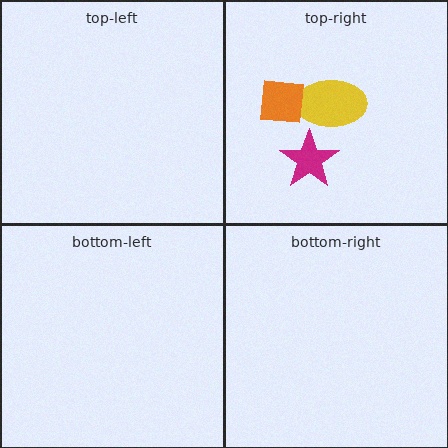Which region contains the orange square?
The top-right region.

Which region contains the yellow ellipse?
The top-right region.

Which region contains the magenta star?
The top-right region.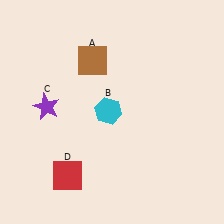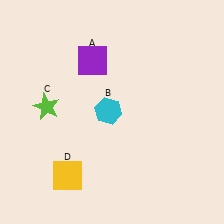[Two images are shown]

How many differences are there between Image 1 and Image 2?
There are 3 differences between the two images.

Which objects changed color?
A changed from brown to purple. C changed from purple to lime. D changed from red to yellow.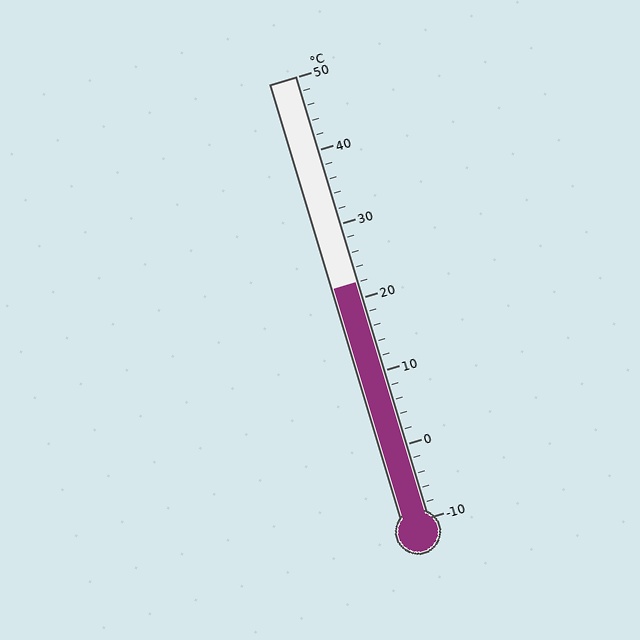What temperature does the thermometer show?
The thermometer shows approximately 22°C.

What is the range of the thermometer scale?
The thermometer scale ranges from -10°C to 50°C.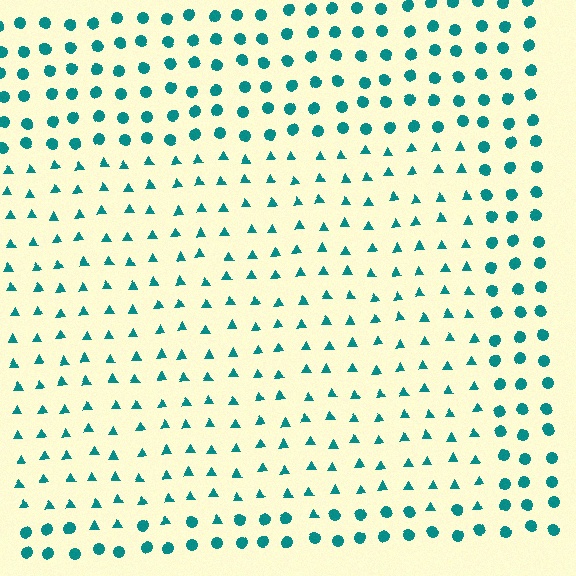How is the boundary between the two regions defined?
The boundary is defined by a change in element shape: triangles inside vs. circles outside. All elements share the same color and spacing.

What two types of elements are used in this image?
The image uses triangles inside the rectangle region and circles outside it.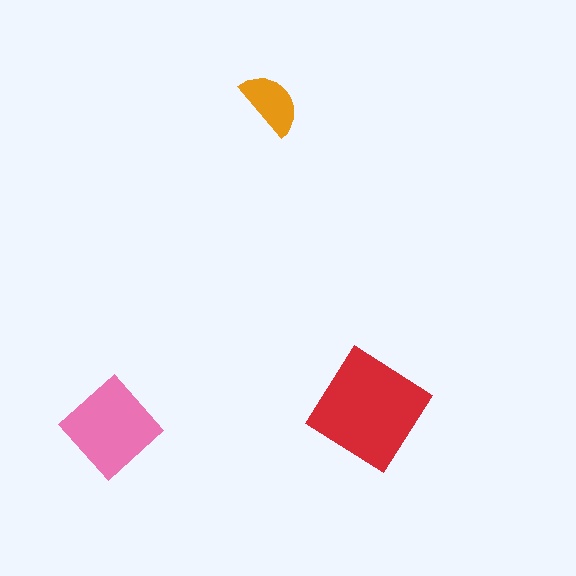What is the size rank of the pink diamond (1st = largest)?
2nd.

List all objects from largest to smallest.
The red diamond, the pink diamond, the orange semicircle.